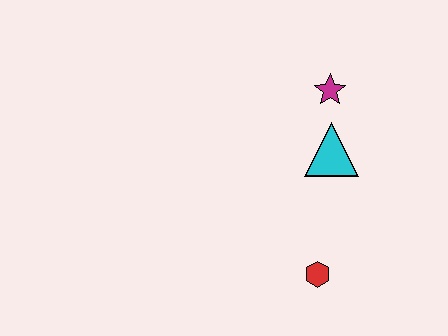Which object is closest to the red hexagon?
The cyan triangle is closest to the red hexagon.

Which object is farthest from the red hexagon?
The magenta star is farthest from the red hexagon.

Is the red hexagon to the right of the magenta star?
No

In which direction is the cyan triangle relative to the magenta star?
The cyan triangle is below the magenta star.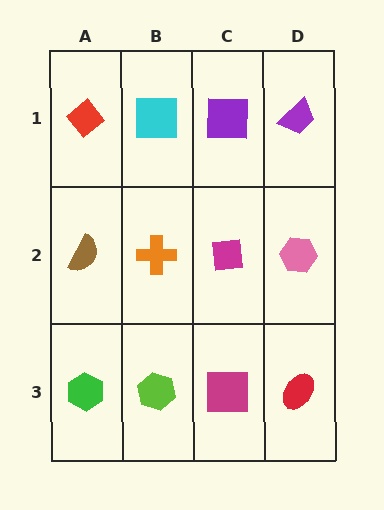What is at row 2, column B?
An orange cross.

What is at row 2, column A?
A brown semicircle.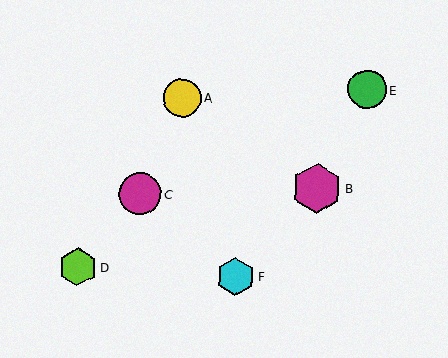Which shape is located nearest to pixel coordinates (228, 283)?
The cyan hexagon (labeled F) at (235, 277) is nearest to that location.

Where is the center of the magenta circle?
The center of the magenta circle is at (140, 194).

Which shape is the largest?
The magenta hexagon (labeled B) is the largest.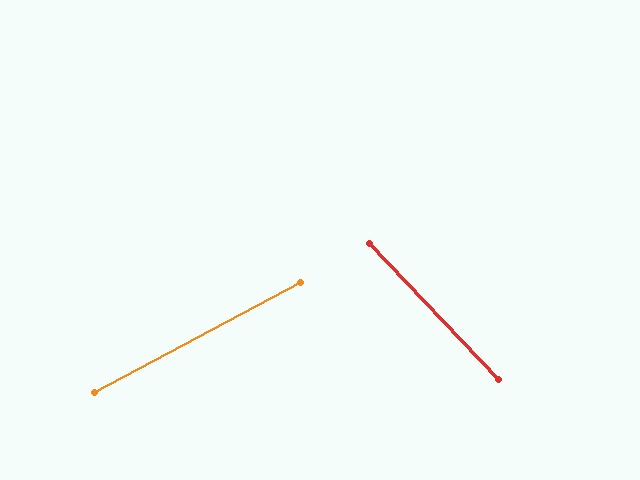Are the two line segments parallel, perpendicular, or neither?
Neither parallel nor perpendicular — they differ by about 75°.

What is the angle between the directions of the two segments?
Approximately 75 degrees.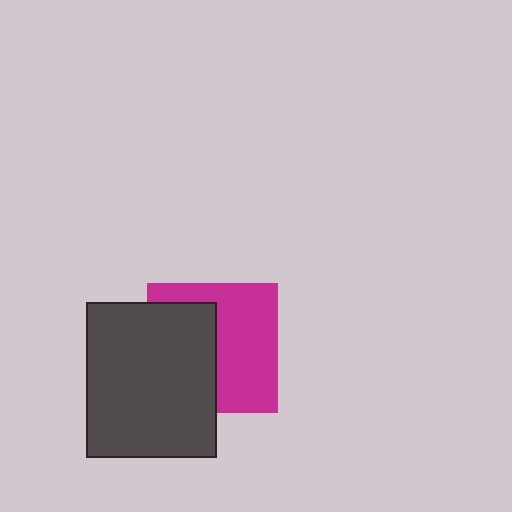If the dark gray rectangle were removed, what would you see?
You would see the complete magenta square.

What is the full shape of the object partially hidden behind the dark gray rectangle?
The partially hidden object is a magenta square.